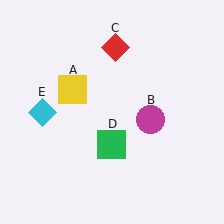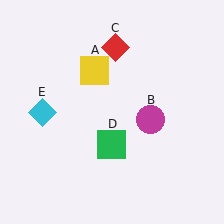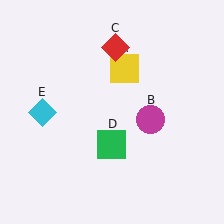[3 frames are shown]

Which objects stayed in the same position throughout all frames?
Magenta circle (object B) and red diamond (object C) and green square (object D) and cyan diamond (object E) remained stationary.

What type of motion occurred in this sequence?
The yellow square (object A) rotated clockwise around the center of the scene.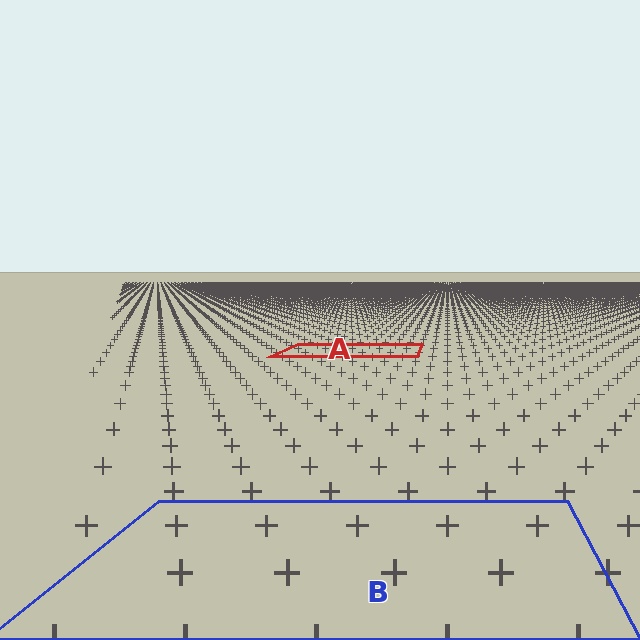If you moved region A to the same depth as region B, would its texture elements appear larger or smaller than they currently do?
They would appear larger. At a closer depth, the same texture elements are projected at a bigger on-screen size.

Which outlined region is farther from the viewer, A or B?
Region A is farther from the viewer — the texture elements inside it appear smaller and more densely packed.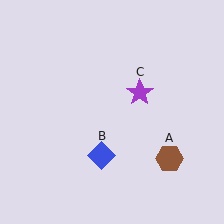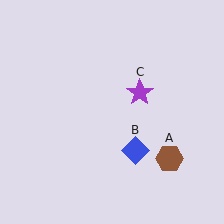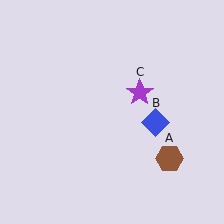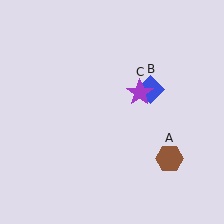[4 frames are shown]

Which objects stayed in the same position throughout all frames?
Brown hexagon (object A) and purple star (object C) remained stationary.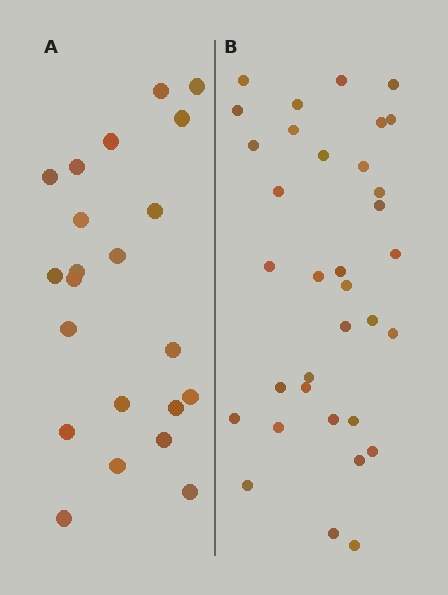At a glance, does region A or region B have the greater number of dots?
Region B (the right region) has more dots.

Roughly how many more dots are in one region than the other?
Region B has roughly 12 or so more dots than region A.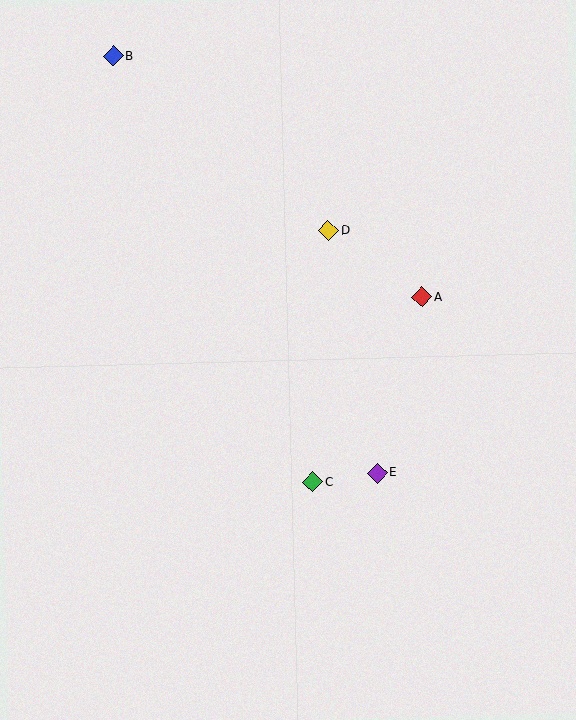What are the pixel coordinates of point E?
Point E is at (377, 473).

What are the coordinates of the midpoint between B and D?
The midpoint between B and D is at (221, 144).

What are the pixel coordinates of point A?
Point A is at (422, 297).